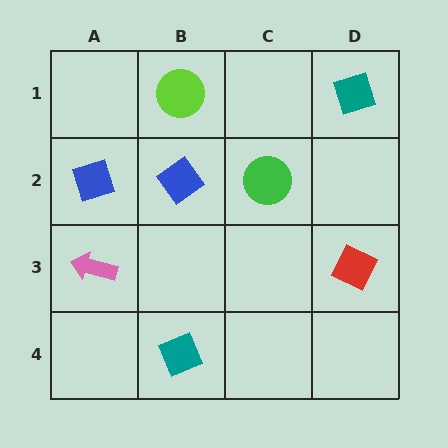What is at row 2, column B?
A blue diamond.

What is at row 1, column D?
A teal diamond.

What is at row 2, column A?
A blue diamond.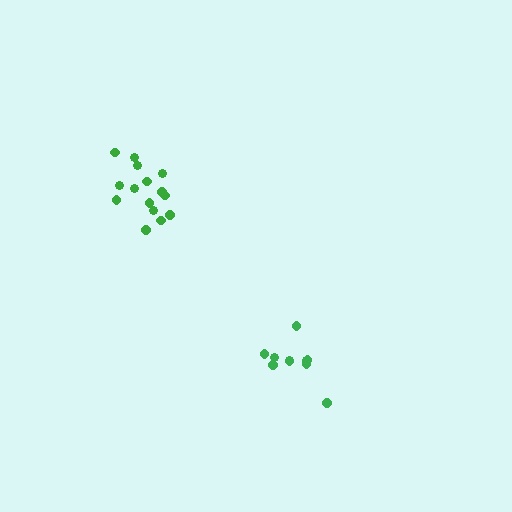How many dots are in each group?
Group 1: 10 dots, Group 2: 15 dots (25 total).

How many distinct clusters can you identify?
There are 2 distinct clusters.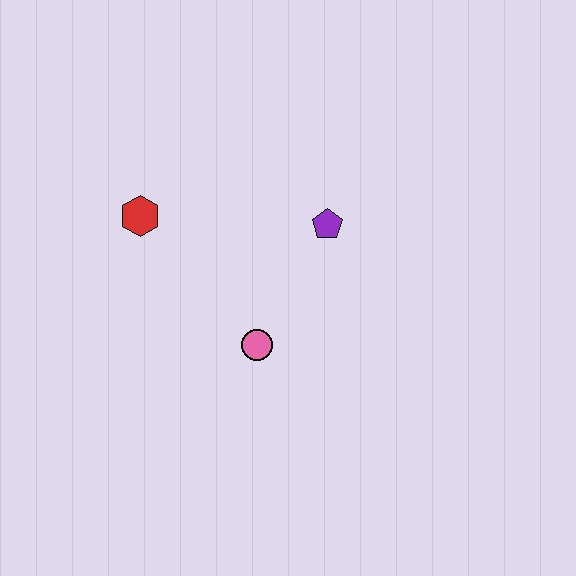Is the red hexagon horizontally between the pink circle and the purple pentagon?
No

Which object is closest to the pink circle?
The purple pentagon is closest to the pink circle.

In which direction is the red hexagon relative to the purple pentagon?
The red hexagon is to the left of the purple pentagon.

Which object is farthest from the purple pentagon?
The red hexagon is farthest from the purple pentagon.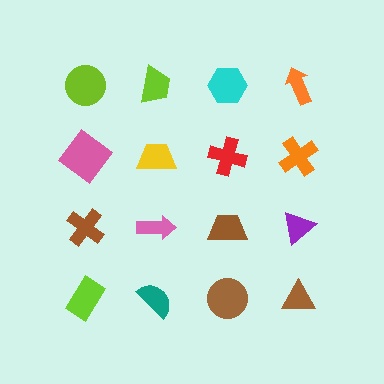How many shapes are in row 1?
4 shapes.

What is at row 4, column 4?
A brown triangle.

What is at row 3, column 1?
A brown cross.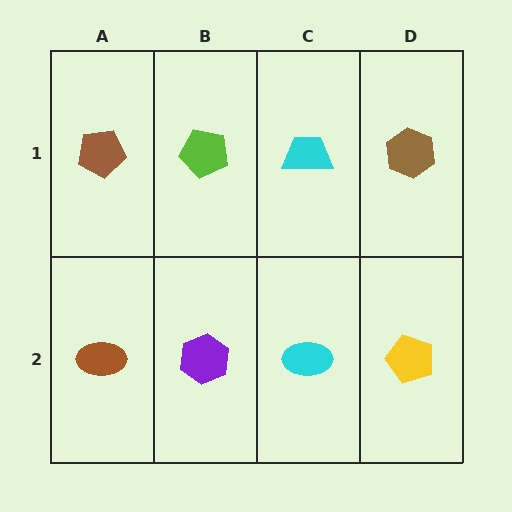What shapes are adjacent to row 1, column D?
A yellow pentagon (row 2, column D), a cyan trapezoid (row 1, column C).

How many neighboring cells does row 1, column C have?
3.